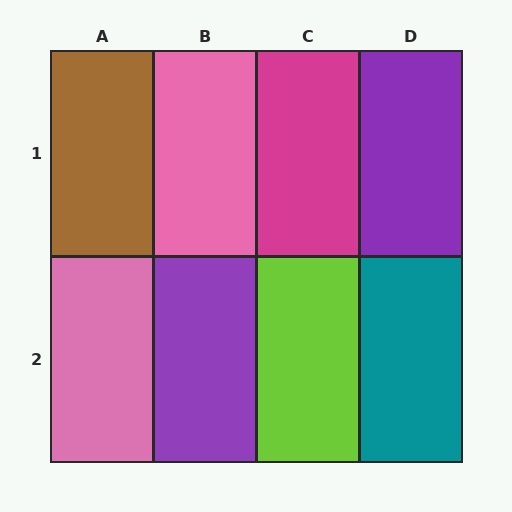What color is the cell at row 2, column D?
Teal.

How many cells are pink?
2 cells are pink.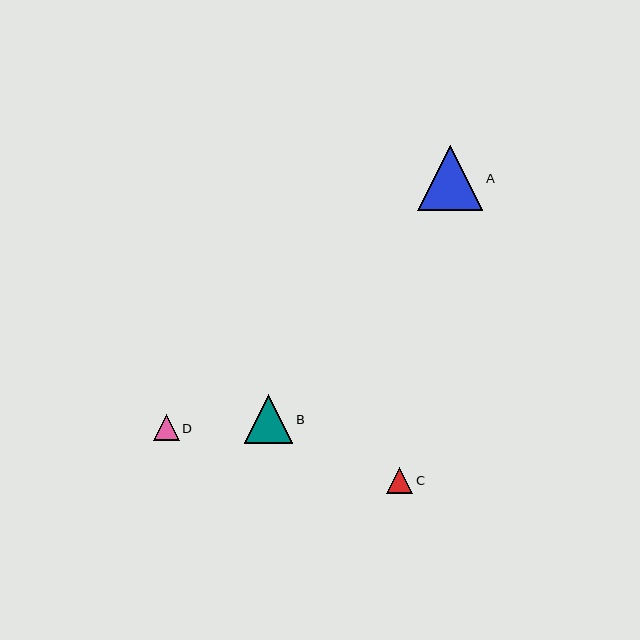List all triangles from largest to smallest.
From largest to smallest: A, B, C, D.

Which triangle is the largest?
Triangle A is the largest with a size of approximately 65 pixels.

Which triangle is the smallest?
Triangle D is the smallest with a size of approximately 26 pixels.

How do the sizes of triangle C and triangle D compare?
Triangle C and triangle D are approximately the same size.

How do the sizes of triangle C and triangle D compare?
Triangle C and triangle D are approximately the same size.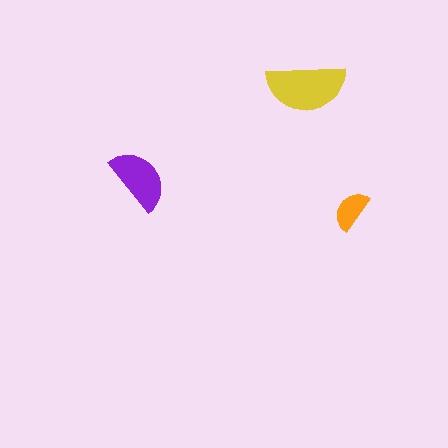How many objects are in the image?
There are 3 objects in the image.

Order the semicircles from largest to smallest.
the yellow one, the purple one, the orange one.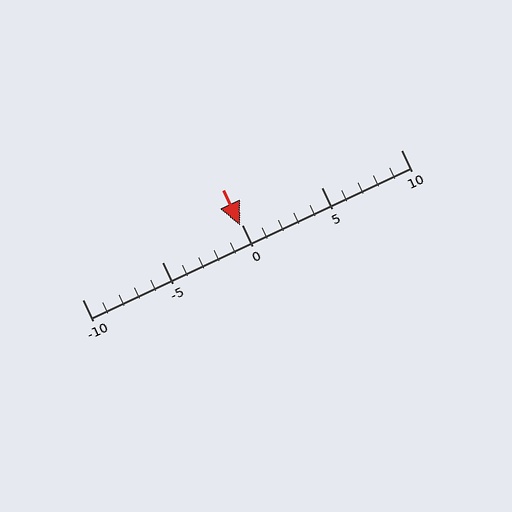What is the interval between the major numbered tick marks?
The major tick marks are spaced 5 units apart.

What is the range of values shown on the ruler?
The ruler shows values from -10 to 10.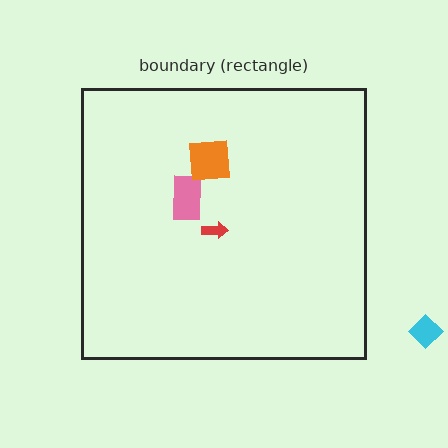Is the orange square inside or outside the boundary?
Inside.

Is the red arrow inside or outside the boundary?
Inside.